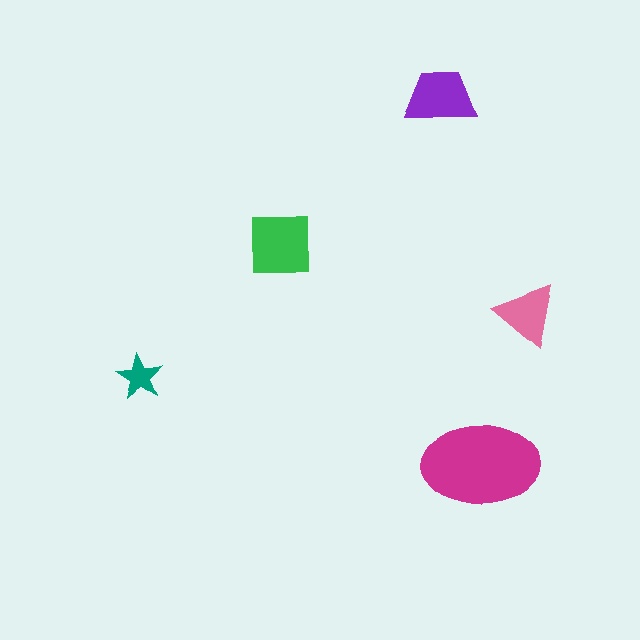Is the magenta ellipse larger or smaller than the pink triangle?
Larger.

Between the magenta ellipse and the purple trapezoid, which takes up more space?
The magenta ellipse.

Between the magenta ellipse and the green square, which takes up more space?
The magenta ellipse.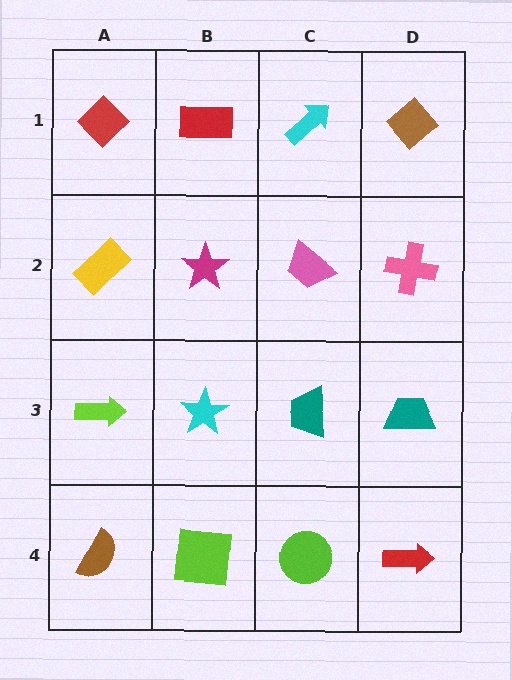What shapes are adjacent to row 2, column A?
A red diamond (row 1, column A), a lime arrow (row 3, column A), a magenta star (row 2, column B).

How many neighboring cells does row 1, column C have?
3.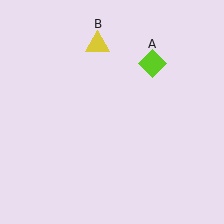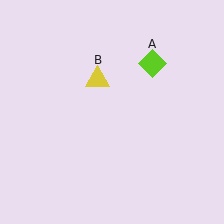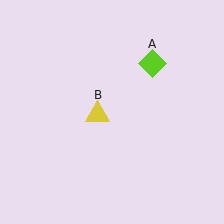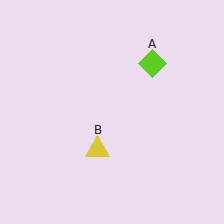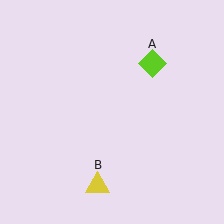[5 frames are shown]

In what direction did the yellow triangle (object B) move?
The yellow triangle (object B) moved down.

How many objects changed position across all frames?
1 object changed position: yellow triangle (object B).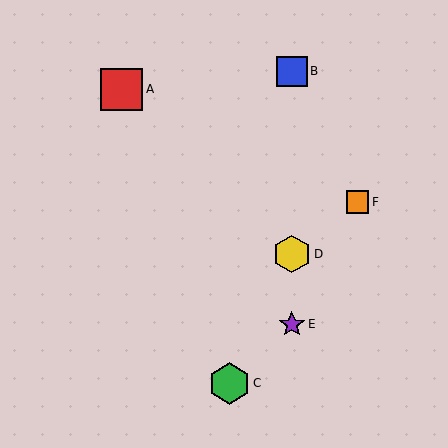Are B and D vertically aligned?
Yes, both are at x≈292.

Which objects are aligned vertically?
Objects B, D, E are aligned vertically.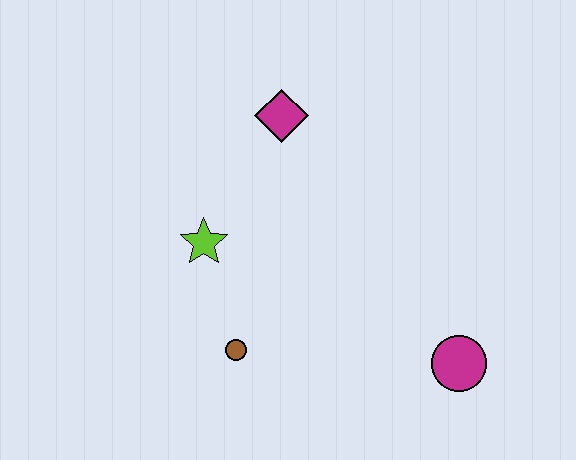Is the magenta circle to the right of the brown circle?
Yes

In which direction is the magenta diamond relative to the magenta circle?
The magenta diamond is above the magenta circle.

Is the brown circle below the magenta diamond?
Yes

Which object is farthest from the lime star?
The magenta circle is farthest from the lime star.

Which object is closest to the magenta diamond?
The lime star is closest to the magenta diamond.